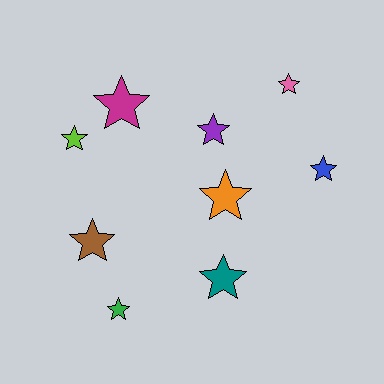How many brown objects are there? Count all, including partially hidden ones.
There is 1 brown object.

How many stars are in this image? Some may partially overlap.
There are 9 stars.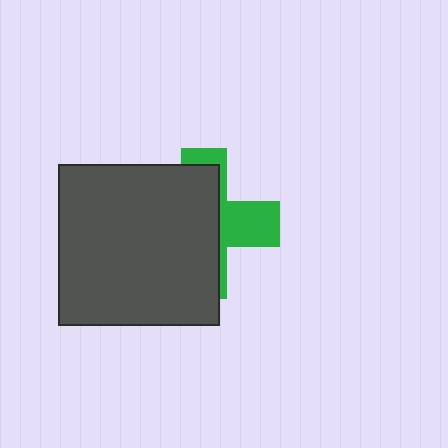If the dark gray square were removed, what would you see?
You would see the complete green cross.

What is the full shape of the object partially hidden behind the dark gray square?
The partially hidden object is a green cross.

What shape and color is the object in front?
The object in front is a dark gray square.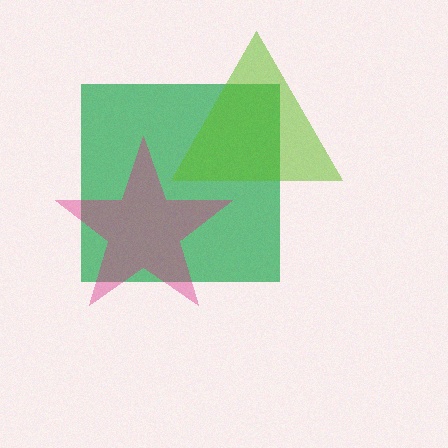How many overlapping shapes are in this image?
There are 3 overlapping shapes in the image.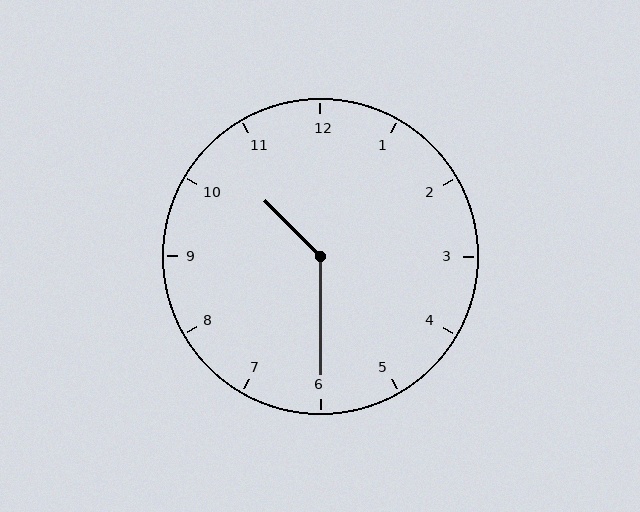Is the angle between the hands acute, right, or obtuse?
It is obtuse.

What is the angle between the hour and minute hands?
Approximately 135 degrees.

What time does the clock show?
10:30.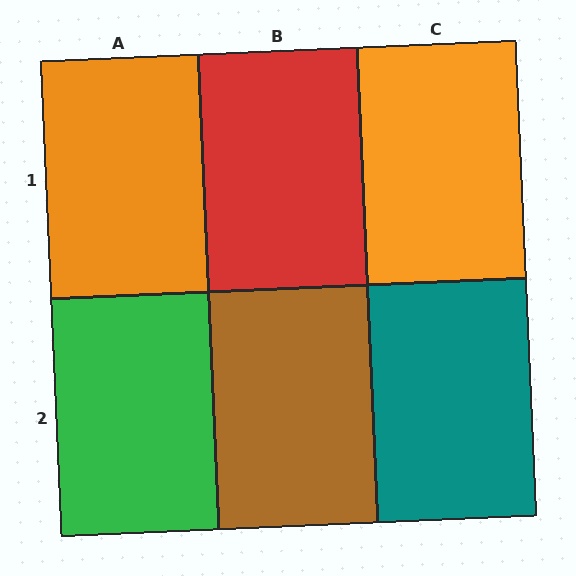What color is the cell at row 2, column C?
Teal.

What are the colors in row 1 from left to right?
Orange, red, orange.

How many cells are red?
1 cell is red.